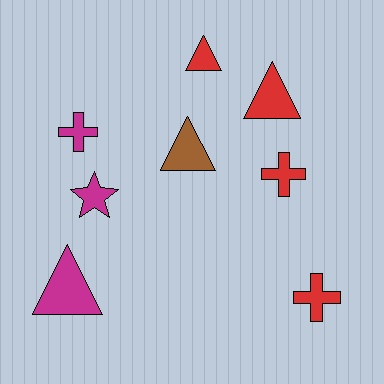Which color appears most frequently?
Red, with 4 objects.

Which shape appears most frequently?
Triangle, with 4 objects.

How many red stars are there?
There are no red stars.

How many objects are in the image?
There are 8 objects.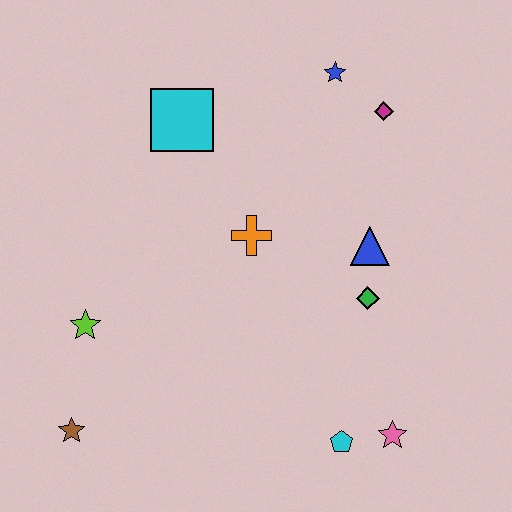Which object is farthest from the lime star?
The magenta diamond is farthest from the lime star.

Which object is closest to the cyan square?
The orange cross is closest to the cyan square.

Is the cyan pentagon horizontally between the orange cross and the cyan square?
No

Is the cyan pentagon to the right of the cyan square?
Yes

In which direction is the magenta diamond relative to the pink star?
The magenta diamond is above the pink star.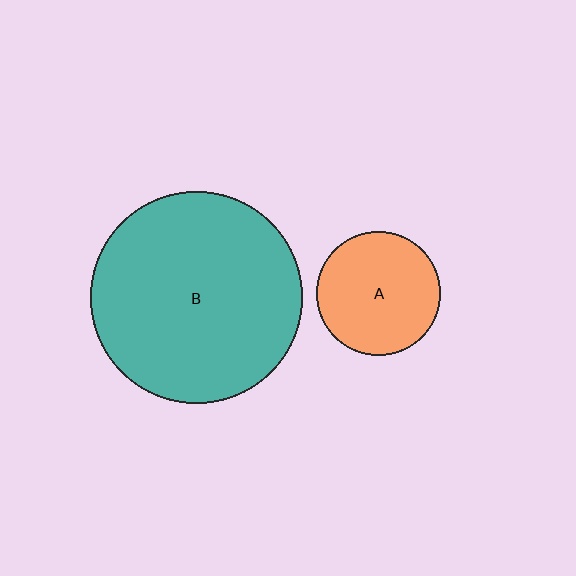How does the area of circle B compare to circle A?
Approximately 2.9 times.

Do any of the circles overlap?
No, none of the circles overlap.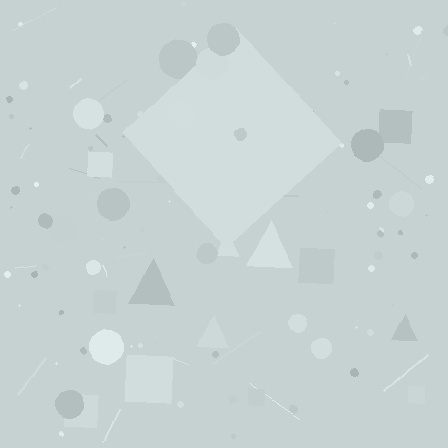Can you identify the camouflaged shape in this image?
The camouflaged shape is a diamond.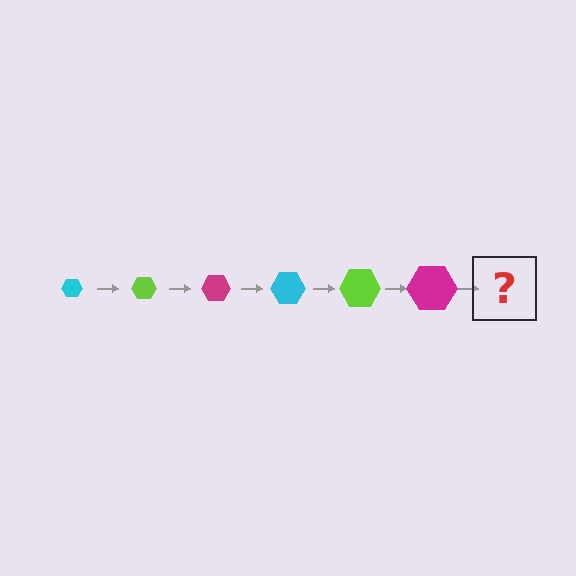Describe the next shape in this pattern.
It should be a cyan hexagon, larger than the previous one.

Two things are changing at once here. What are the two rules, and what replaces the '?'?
The two rules are that the hexagon grows larger each step and the color cycles through cyan, lime, and magenta. The '?' should be a cyan hexagon, larger than the previous one.